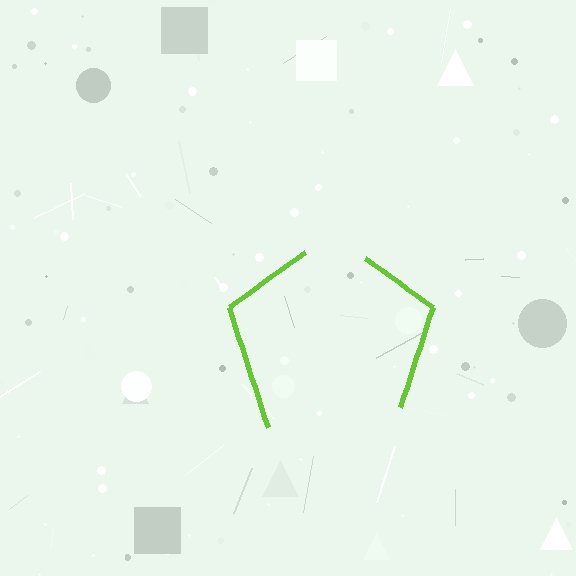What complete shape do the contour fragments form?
The contour fragments form a pentagon.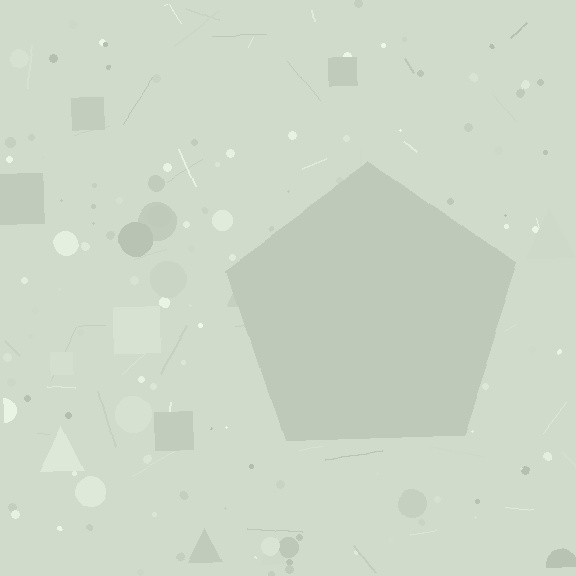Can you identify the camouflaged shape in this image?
The camouflaged shape is a pentagon.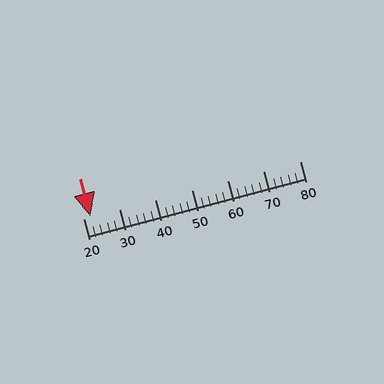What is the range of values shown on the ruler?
The ruler shows values from 20 to 80.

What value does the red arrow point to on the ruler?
The red arrow points to approximately 22.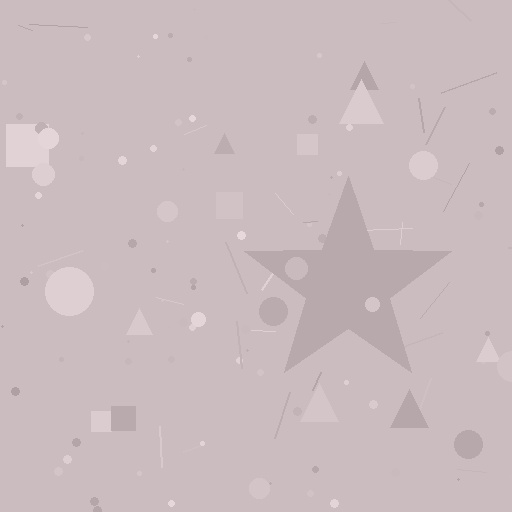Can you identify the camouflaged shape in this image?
The camouflaged shape is a star.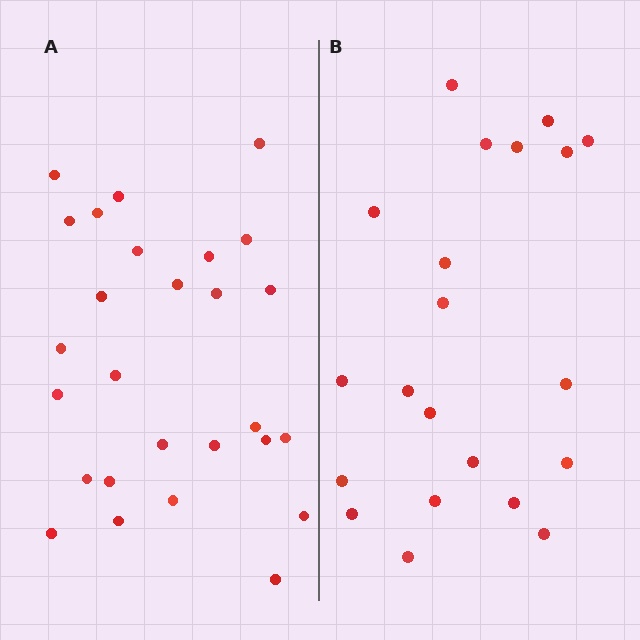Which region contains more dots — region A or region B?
Region A (the left region) has more dots.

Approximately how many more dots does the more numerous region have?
Region A has about 6 more dots than region B.